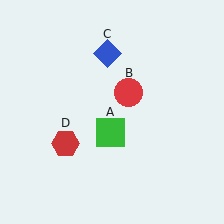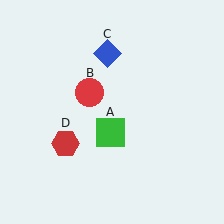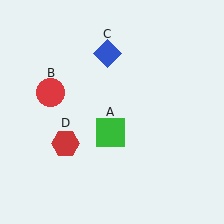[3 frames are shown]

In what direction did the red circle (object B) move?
The red circle (object B) moved left.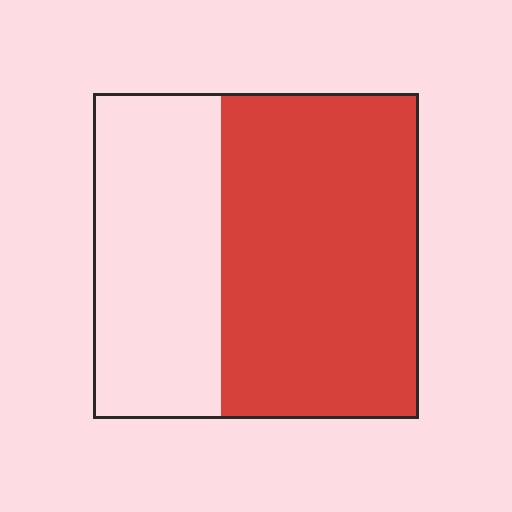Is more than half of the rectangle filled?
Yes.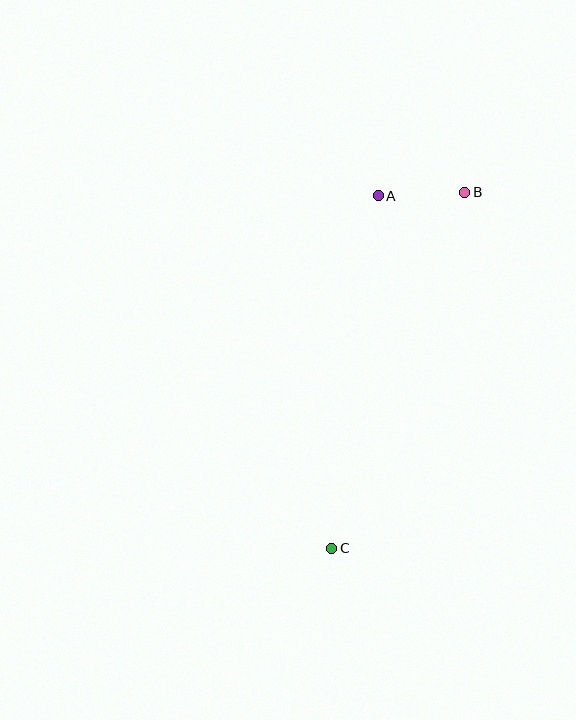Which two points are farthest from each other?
Points B and C are farthest from each other.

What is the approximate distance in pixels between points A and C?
The distance between A and C is approximately 356 pixels.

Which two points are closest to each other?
Points A and B are closest to each other.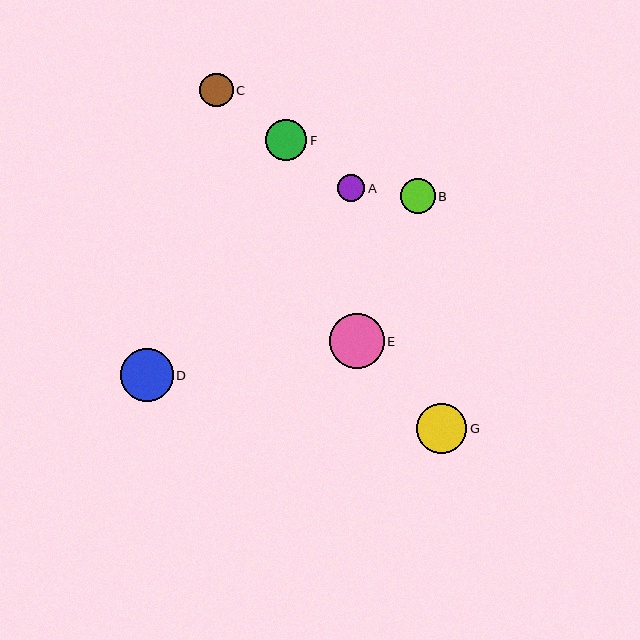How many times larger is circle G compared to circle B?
Circle G is approximately 1.4 times the size of circle B.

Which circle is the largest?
Circle E is the largest with a size of approximately 55 pixels.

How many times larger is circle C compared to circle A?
Circle C is approximately 1.2 times the size of circle A.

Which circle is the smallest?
Circle A is the smallest with a size of approximately 27 pixels.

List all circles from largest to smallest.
From largest to smallest: E, D, G, F, B, C, A.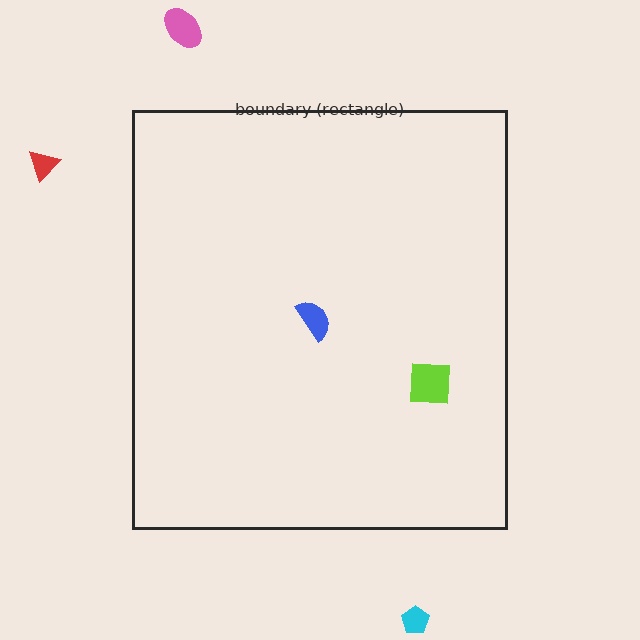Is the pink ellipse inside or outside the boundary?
Outside.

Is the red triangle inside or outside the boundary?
Outside.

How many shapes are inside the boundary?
2 inside, 3 outside.